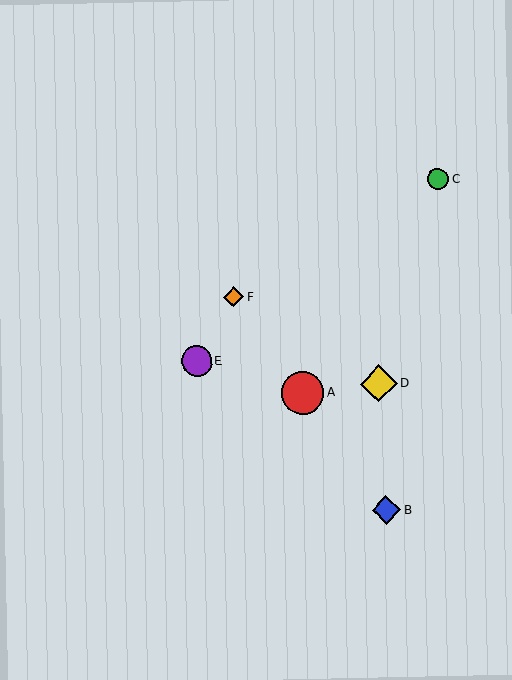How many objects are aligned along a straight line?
3 objects (A, B, F) are aligned along a straight line.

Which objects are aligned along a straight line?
Objects A, B, F are aligned along a straight line.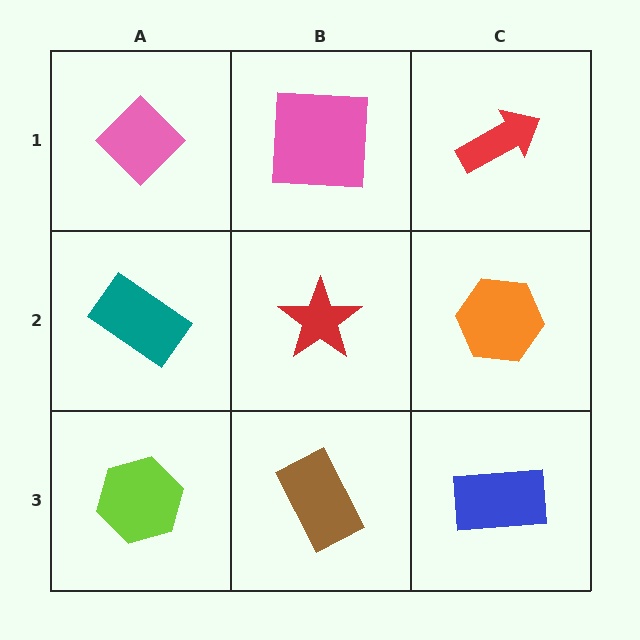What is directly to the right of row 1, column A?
A pink square.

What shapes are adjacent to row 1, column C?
An orange hexagon (row 2, column C), a pink square (row 1, column B).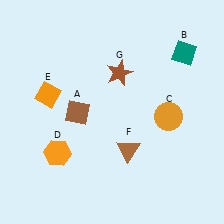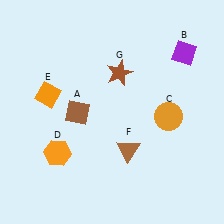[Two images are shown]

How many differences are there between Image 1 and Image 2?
There is 1 difference between the two images.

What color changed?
The diamond (B) changed from teal in Image 1 to purple in Image 2.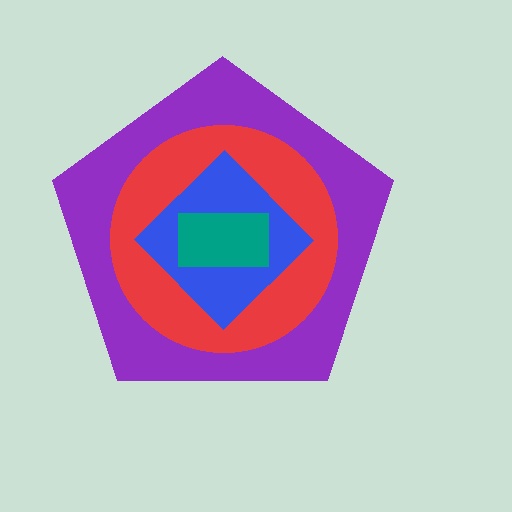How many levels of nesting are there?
4.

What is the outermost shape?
The purple pentagon.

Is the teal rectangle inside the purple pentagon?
Yes.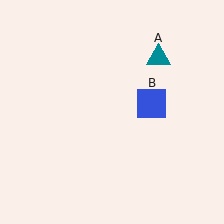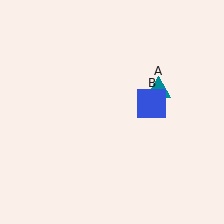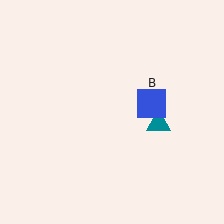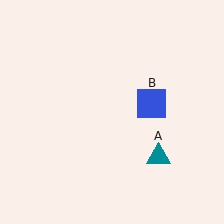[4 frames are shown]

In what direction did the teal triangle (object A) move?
The teal triangle (object A) moved down.